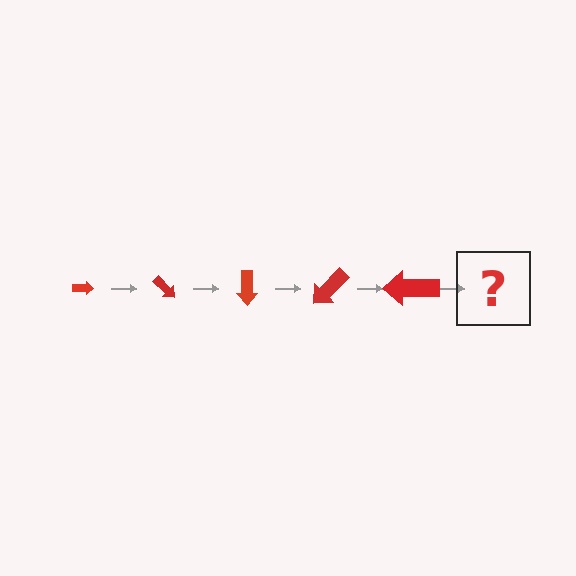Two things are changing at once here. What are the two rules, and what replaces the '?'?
The two rules are that the arrow grows larger each step and it rotates 45 degrees each step. The '?' should be an arrow, larger than the previous one and rotated 225 degrees from the start.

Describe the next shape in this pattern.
It should be an arrow, larger than the previous one and rotated 225 degrees from the start.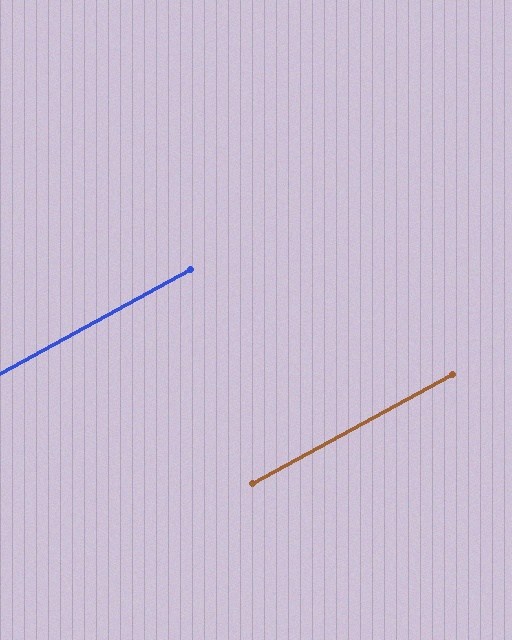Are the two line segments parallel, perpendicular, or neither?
Parallel — their directions differ by only 0.1°.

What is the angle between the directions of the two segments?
Approximately 0 degrees.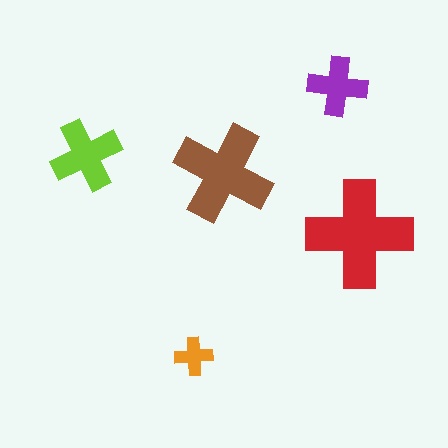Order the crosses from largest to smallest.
the red one, the brown one, the lime one, the purple one, the orange one.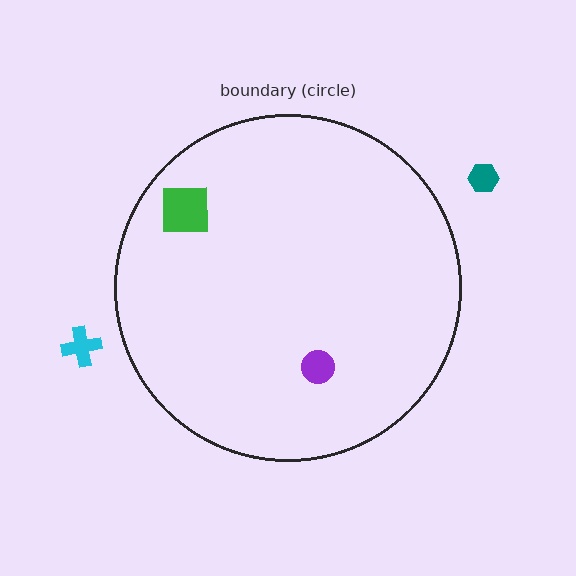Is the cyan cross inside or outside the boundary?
Outside.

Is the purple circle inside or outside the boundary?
Inside.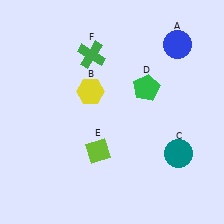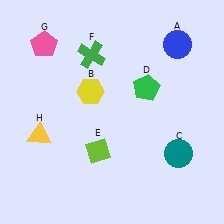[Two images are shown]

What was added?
A pink pentagon (G), a yellow triangle (H) were added in Image 2.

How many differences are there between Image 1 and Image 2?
There are 2 differences between the two images.